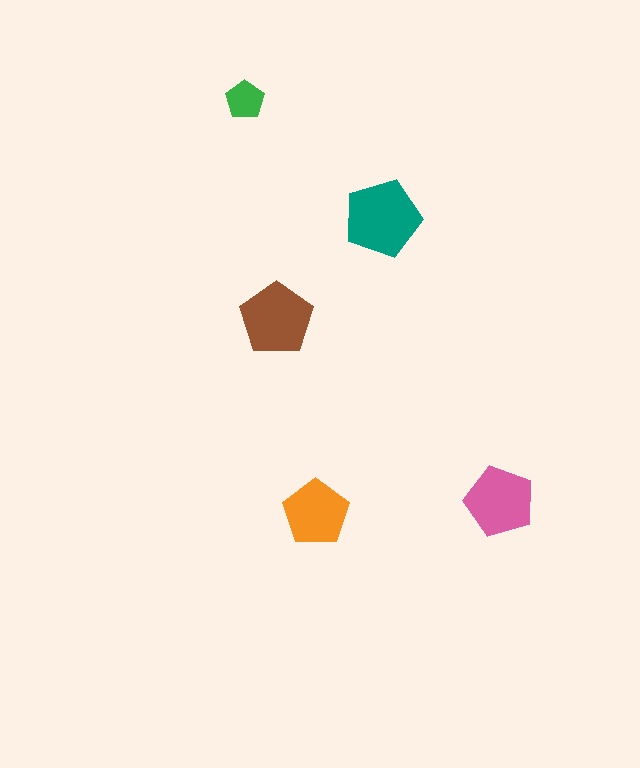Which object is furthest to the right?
The pink pentagon is rightmost.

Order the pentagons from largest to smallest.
the teal one, the brown one, the pink one, the orange one, the green one.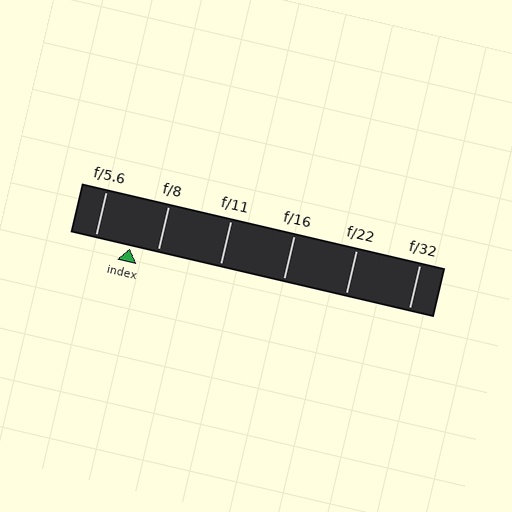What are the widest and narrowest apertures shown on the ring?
The widest aperture shown is f/5.6 and the narrowest is f/32.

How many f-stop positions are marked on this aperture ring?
There are 6 f-stop positions marked.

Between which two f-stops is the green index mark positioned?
The index mark is between f/5.6 and f/8.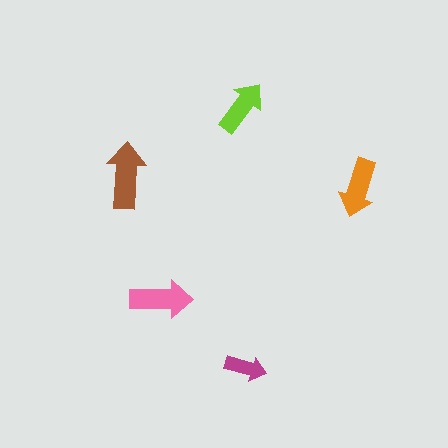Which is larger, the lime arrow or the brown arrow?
The brown one.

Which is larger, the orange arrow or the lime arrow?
The orange one.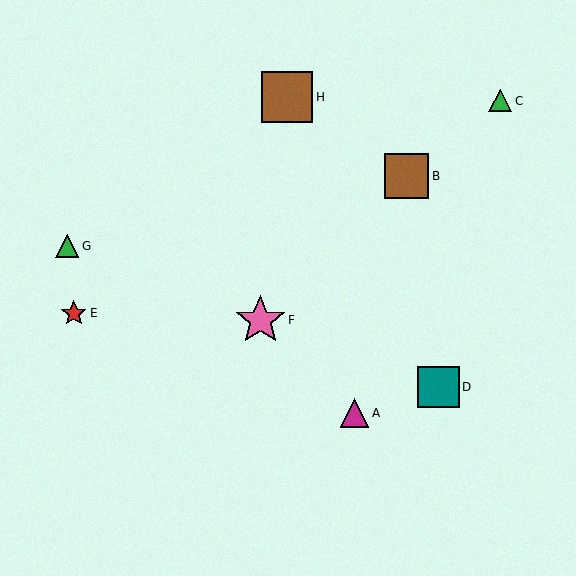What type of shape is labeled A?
Shape A is a magenta triangle.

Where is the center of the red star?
The center of the red star is at (74, 313).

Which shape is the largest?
The brown square (labeled H) is the largest.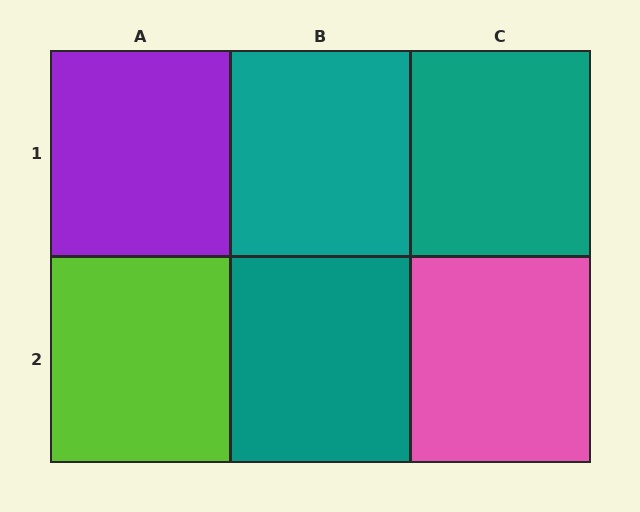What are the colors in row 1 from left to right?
Purple, teal, teal.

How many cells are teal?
3 cells are teal.